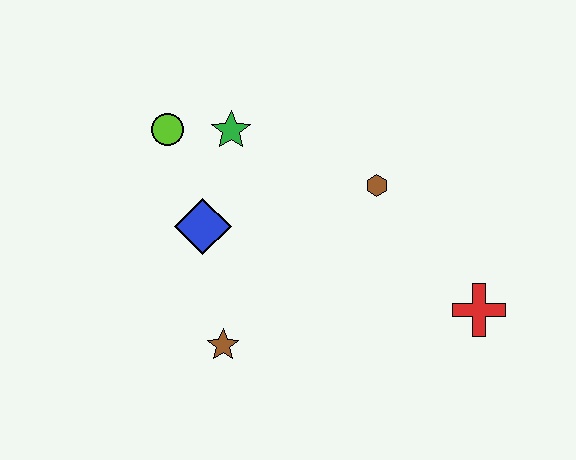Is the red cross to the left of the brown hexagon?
No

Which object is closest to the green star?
The lime circle is closest to the green star.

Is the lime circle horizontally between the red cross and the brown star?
No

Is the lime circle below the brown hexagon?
No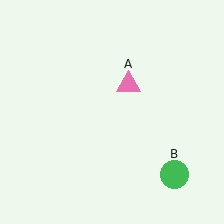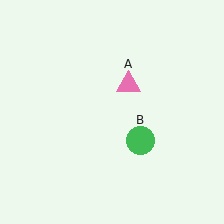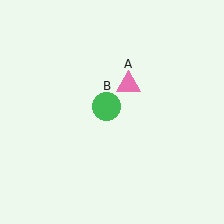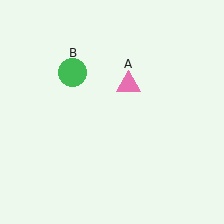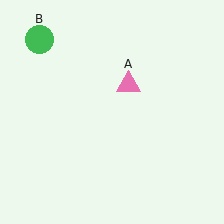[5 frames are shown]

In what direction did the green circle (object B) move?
The green circle (object B) moved up and to the left.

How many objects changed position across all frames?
1 object changed position: green circle (object B).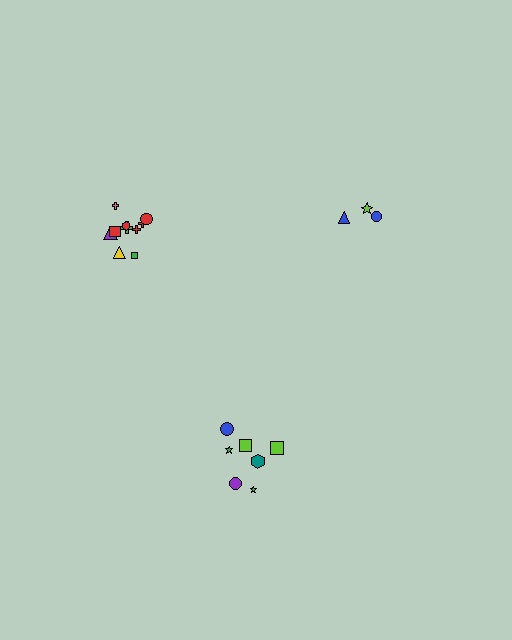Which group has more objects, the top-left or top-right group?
The top-left group.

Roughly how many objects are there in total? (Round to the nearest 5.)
Roughly 20 objects in total.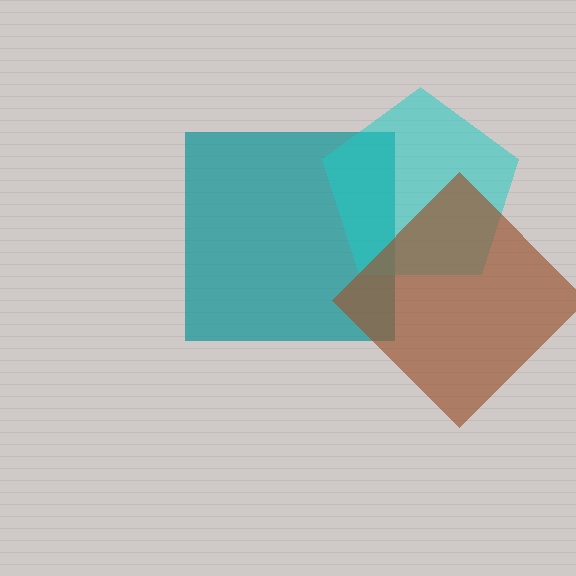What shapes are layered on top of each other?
The layered shapes are: a teal square, a cyan pentagon, a brown diamond.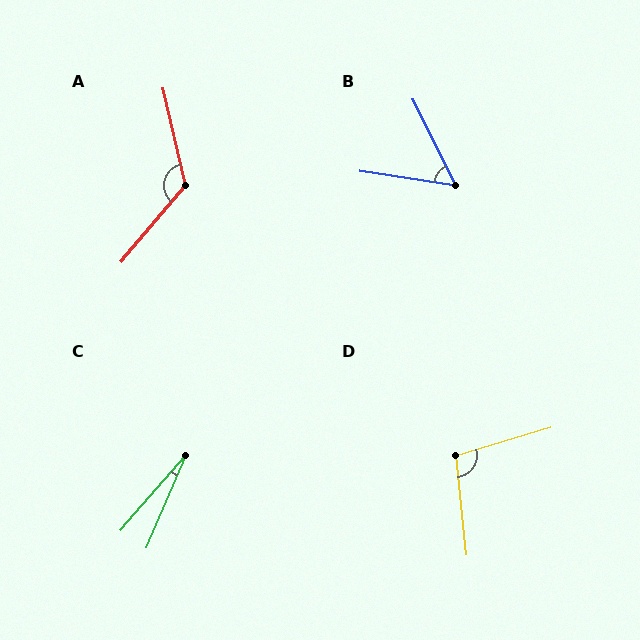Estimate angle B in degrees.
Approximately 55 degrees.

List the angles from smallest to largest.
C (18°), B (55°), D (100°), A (127°).